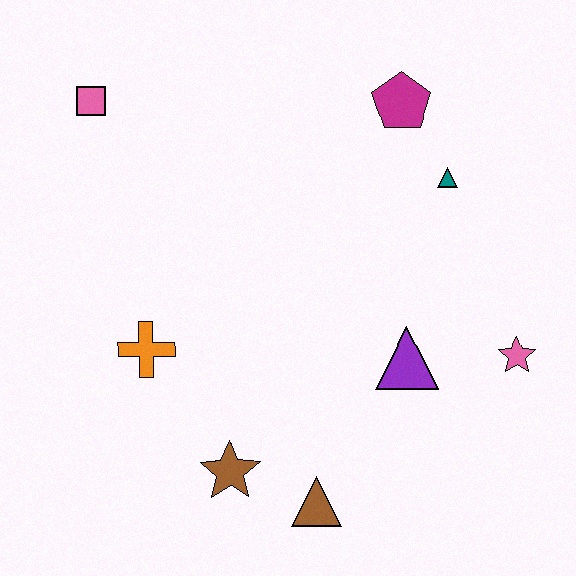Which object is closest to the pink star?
The purple triangle is closest to the pink star.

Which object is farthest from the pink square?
The pink star is farthest from the pink square.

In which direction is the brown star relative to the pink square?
The brown star is below the pink square.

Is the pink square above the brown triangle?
Yes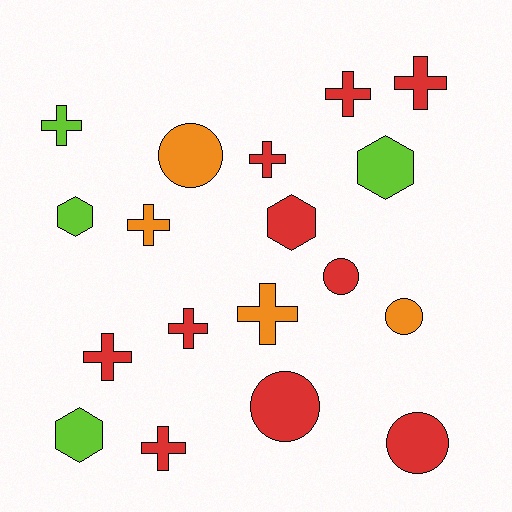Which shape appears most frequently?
Cross, with 9 objects.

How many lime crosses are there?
There is 1 lime cross.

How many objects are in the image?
There are 18 objects.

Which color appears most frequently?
Red, with 10 objects.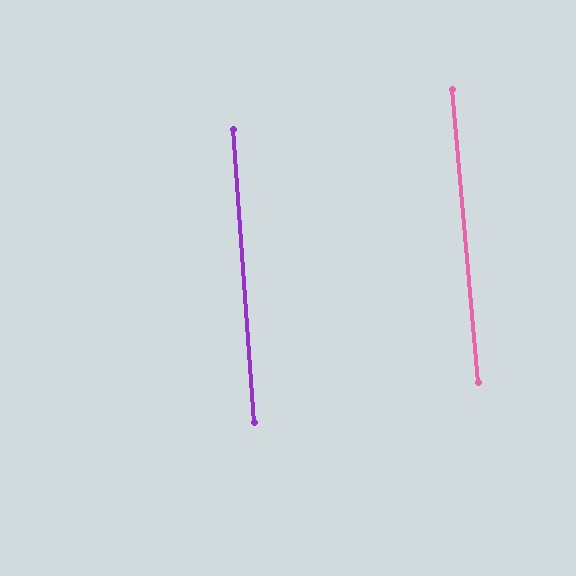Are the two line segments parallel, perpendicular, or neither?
Parallel — their directions differ by only 1.0°.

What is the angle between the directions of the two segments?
Approximately 1 degree.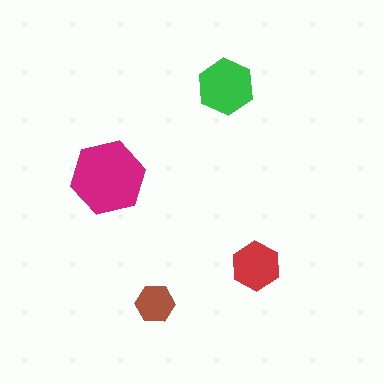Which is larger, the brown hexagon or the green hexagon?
The green one.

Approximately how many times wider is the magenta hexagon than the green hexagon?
About 1.5 times wider.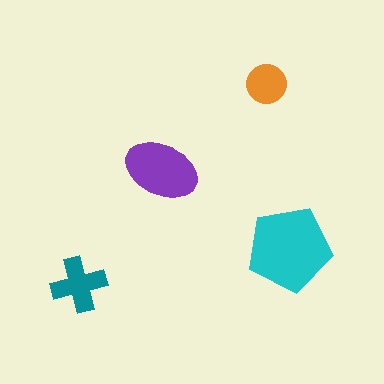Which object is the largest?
The cyan pentagon.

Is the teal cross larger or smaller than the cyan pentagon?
Smaller.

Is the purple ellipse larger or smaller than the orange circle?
Larger.